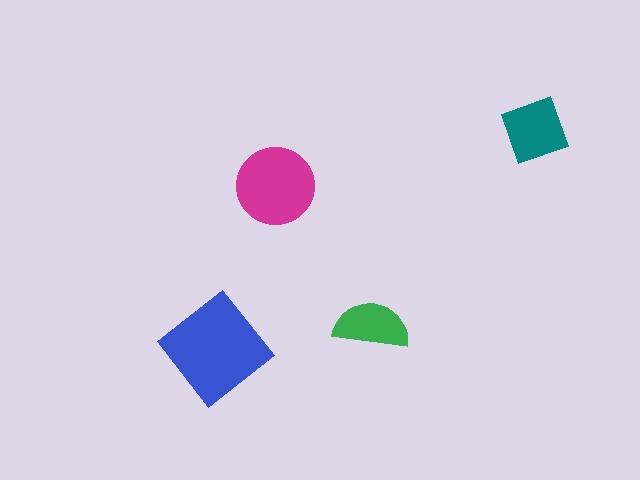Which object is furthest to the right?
The teal diamond is rightmost.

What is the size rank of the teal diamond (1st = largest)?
3rd.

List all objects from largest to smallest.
The blue diamond, the magenta circle, the teal diamond, the green semicircle.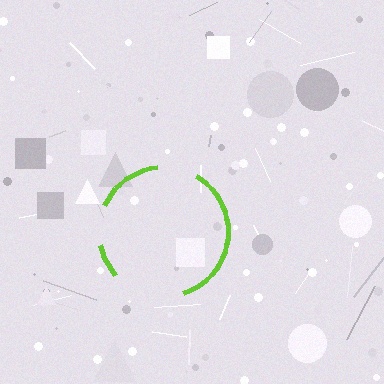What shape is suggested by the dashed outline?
The dashed outline suggests a circle.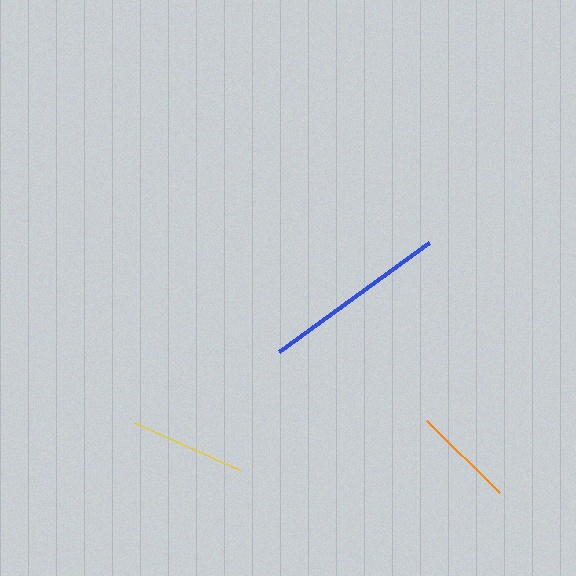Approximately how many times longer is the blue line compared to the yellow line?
The blue line is approximately 1.6 times the length of the yellow line.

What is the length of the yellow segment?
The yellow segment is approximately 118 pixels long.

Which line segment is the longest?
The blue line is the longest at approximately 185 pixels.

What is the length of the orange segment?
The orange segment is approximately 103 pixels long.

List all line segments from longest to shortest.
From longest to shortest: blue, yellow, orange.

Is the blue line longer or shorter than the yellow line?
The blue line is longer than the yellow line.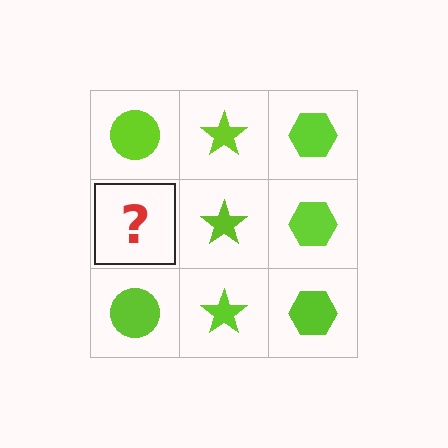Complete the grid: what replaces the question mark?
The question mark should be replaced with a lime circle.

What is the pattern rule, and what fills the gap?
The rule is that each column has a consistent shape. The gap should be filled with a lime circle.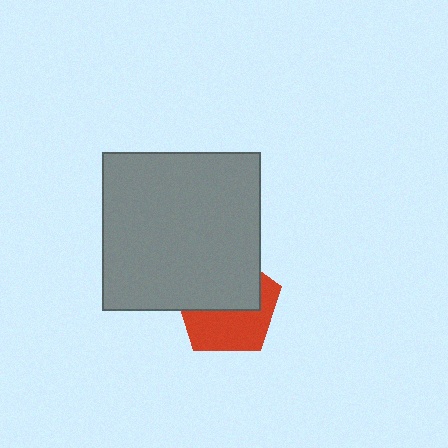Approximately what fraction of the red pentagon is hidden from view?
Roughly 52% of the red pentagon is hidden behind the gray square.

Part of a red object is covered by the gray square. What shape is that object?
It is a pentagon.